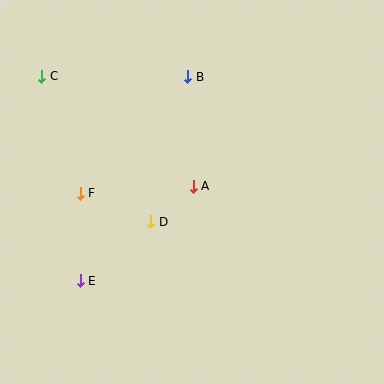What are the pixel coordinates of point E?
Point E is at (80, 281).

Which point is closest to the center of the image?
Point A at (193, 186) is closest to the center.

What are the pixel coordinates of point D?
Point D is at (151, 222).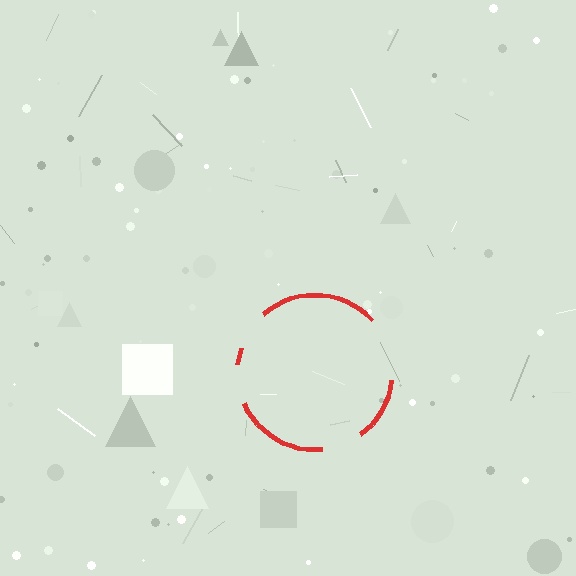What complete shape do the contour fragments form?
The contour fragments form a circle.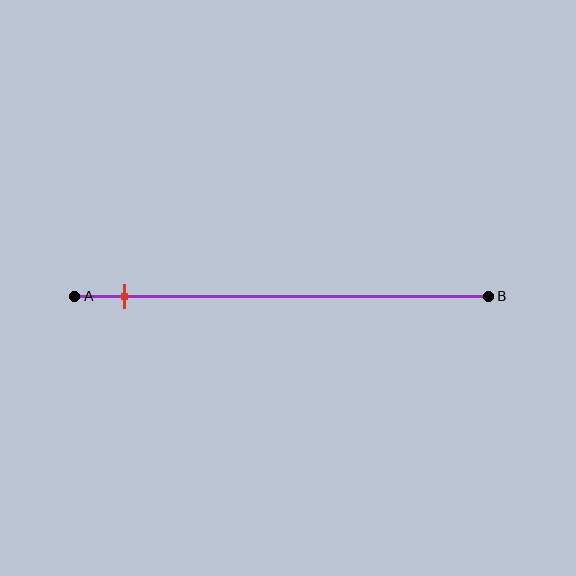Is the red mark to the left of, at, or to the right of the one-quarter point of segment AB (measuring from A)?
The red mark is to the left of the one-quarter point of segment AB.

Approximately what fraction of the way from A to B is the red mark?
The red mark is approximately 10% of the way from A to B.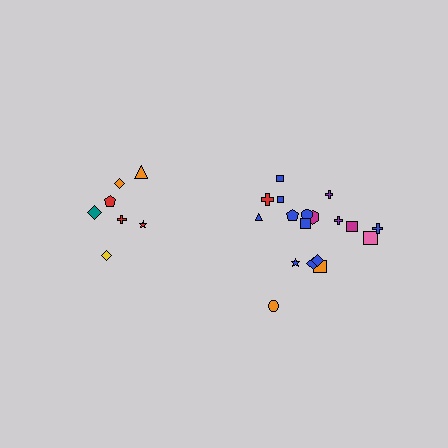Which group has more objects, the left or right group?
The right group.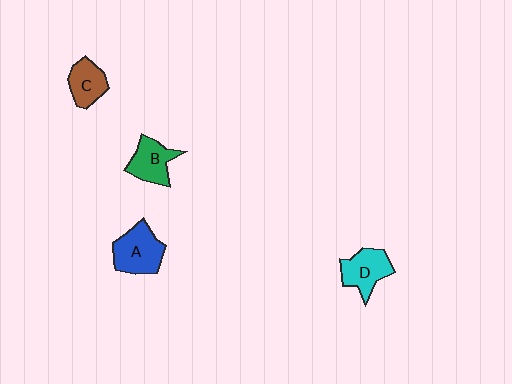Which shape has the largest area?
Shape A (blue).